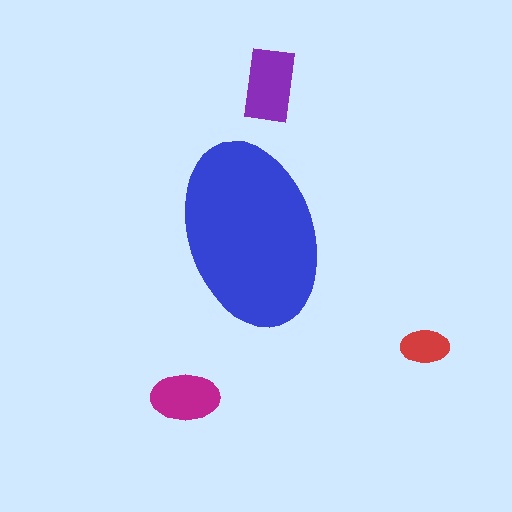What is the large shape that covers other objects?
A blue ellipse.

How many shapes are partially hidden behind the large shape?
0 shapes are partially hidden.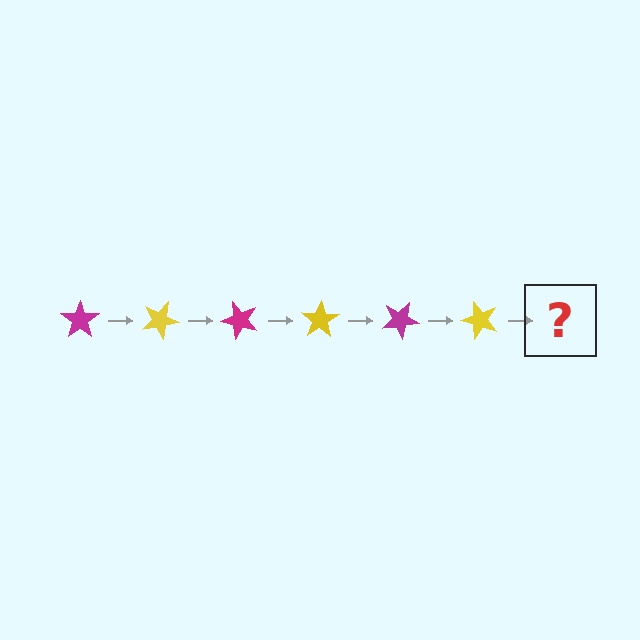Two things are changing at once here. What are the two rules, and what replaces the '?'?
The two rules are that it rotates 25 degrees each step and the color cycles through magenta and yellow. The '?' should be a magenta star, rotated 150 degrees from the start.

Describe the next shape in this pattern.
It should be a magenta star, rotated 150 degrees from the start.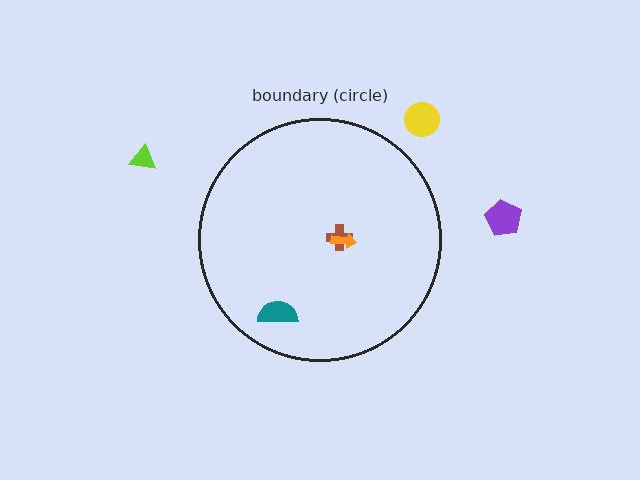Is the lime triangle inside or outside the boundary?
Outside.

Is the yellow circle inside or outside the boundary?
Outside.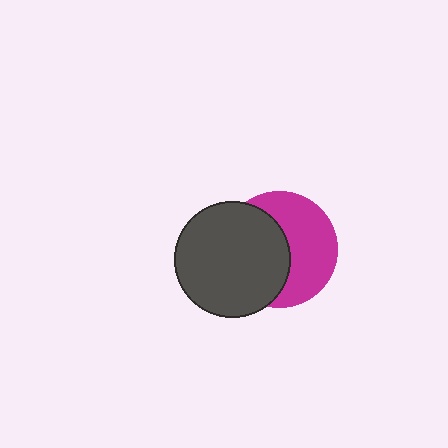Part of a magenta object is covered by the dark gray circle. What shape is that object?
It is a circle.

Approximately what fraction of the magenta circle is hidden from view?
Roughly 49% of the magenta circle is hidden behind the dark gray circle.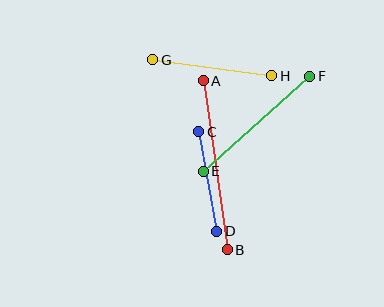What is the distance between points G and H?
The distance is approximately 120 pixels.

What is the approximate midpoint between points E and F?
The midpoint is at approximately (257, 124) pixels.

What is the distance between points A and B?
The distance is approximately 171 pixels.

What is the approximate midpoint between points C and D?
The midpoint is at approximately (208, 181) pixels.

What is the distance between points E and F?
The distance is approximately 143 pixels.